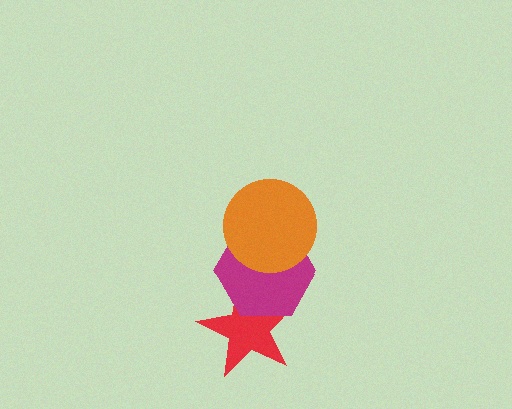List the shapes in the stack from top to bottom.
From top to bottom: the orange circle, the magenta hexagon, the red star.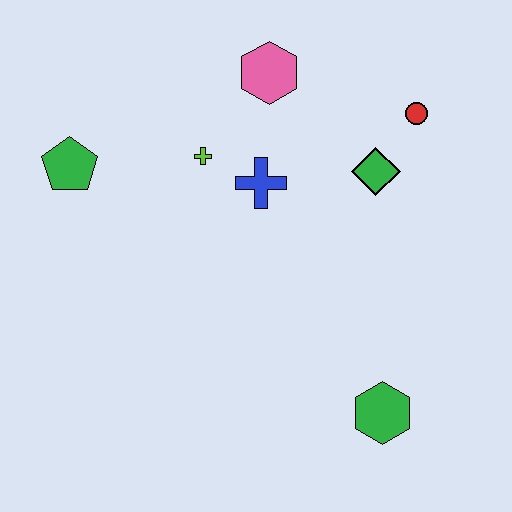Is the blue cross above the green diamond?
No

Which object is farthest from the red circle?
The green pentagon is farthest from the red circle.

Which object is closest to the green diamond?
The red circle is closest to the green diamond.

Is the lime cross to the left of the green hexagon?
Yes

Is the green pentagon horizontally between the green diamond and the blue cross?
No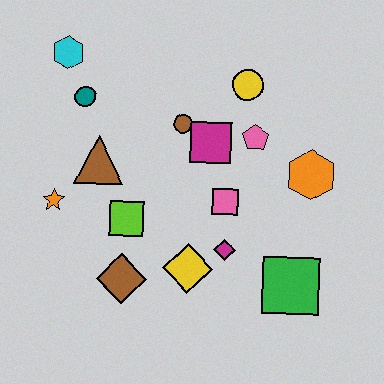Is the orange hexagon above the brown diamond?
Yes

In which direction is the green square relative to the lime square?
The green square is to the right of the lime square.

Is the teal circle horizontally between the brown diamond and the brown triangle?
No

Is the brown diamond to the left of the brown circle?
Yes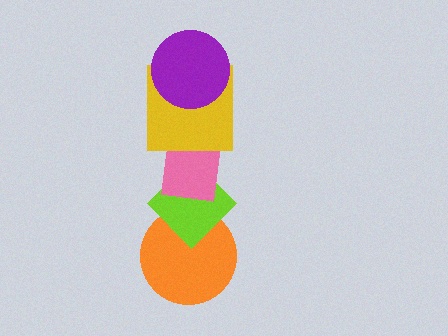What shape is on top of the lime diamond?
The pink rectangle is on top of the lime diamond.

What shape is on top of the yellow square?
The purple circle is on top of the yellow square.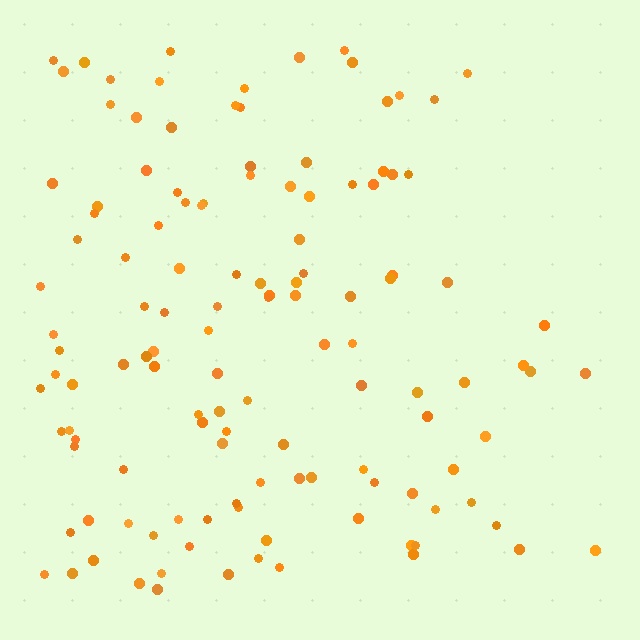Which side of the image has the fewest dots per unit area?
The right.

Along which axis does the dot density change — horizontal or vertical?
Horizontal.